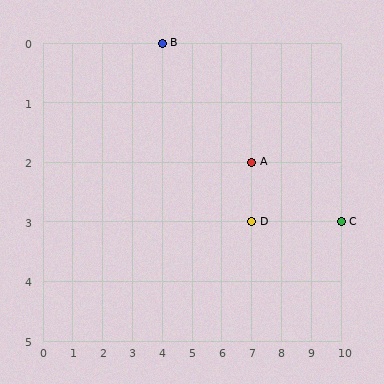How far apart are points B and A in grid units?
Points B and A are 3 columns and 2 rows apart (about 3.6 grid units diagonally).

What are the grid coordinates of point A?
Point A is at grid coordinates (7, 2).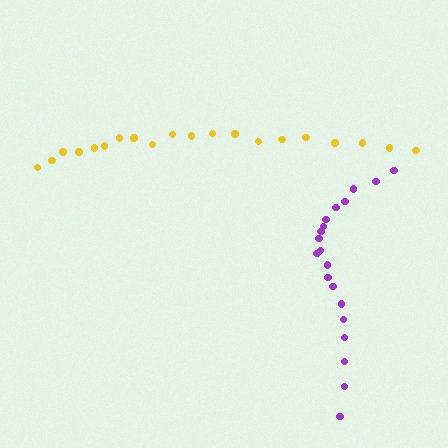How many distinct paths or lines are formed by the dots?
There are 2 distinct paths.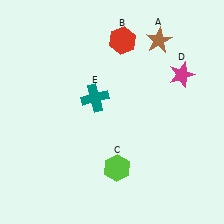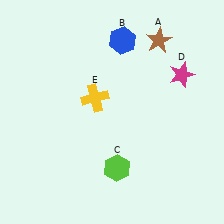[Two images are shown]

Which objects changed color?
B changed from red to blue. E changed from teal to yellow.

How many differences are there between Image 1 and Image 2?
There are 2 differences between the two images.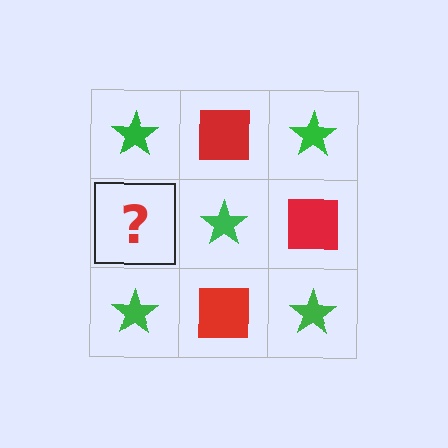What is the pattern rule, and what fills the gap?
The rule is that it alternates green star and red square in a checkerboard pattern. The gap should be filled with a red square.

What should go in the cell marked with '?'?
The missing cell should contain a red square.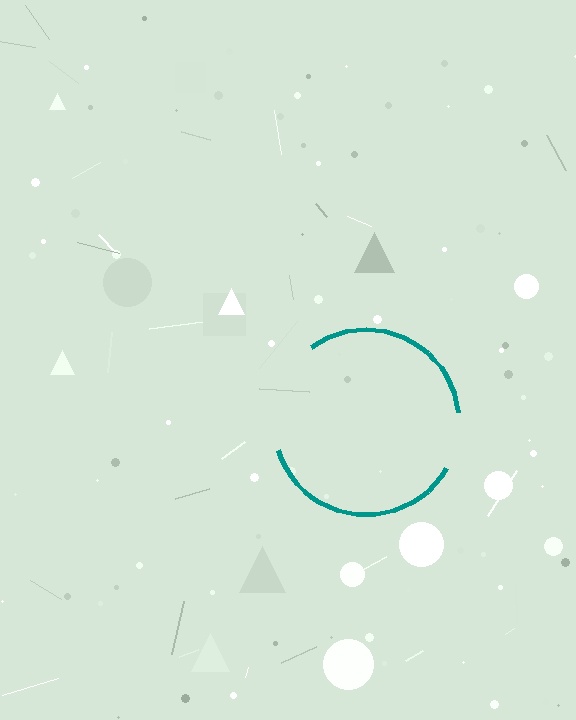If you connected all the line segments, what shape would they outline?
They would outline a circle.